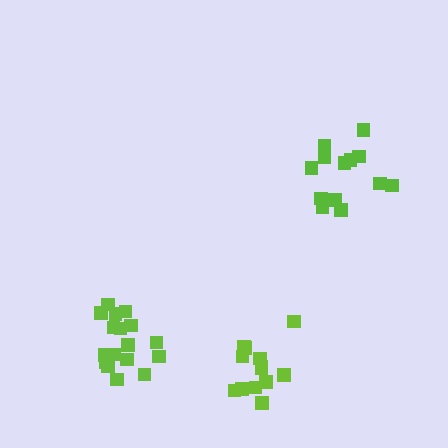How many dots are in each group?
Group 1: 14 dots, Group 2: 13 dots, Group 3: 17 dots (44 total).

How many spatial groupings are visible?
There are 3 spatial groupings.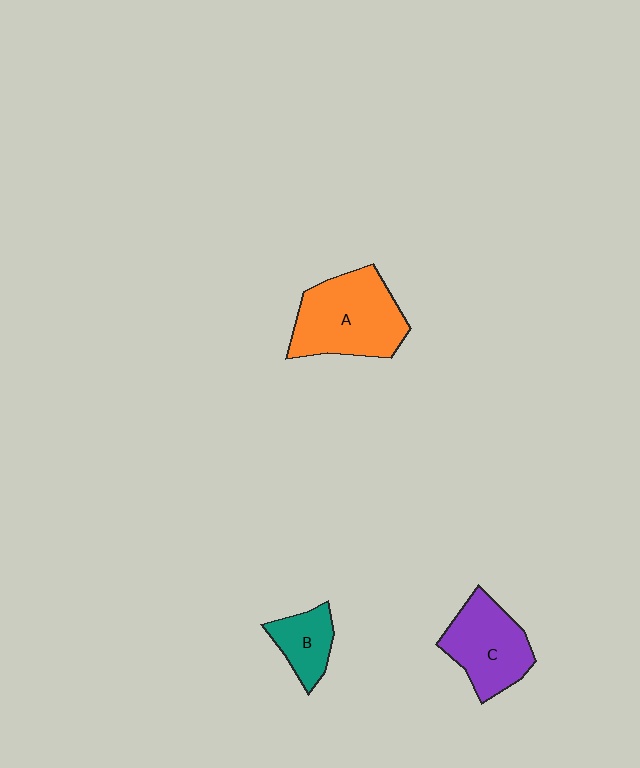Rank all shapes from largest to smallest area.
From largest to smallest: A (orange), C (purple), B (teal).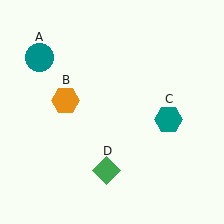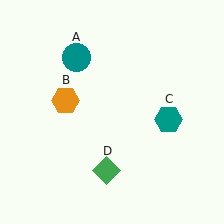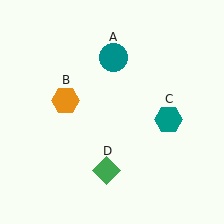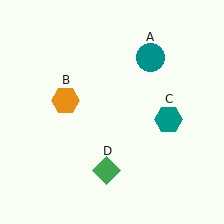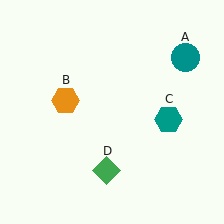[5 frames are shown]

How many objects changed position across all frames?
1 object changed position: teal circle (object A).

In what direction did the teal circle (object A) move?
The teal circle (object A) moved right.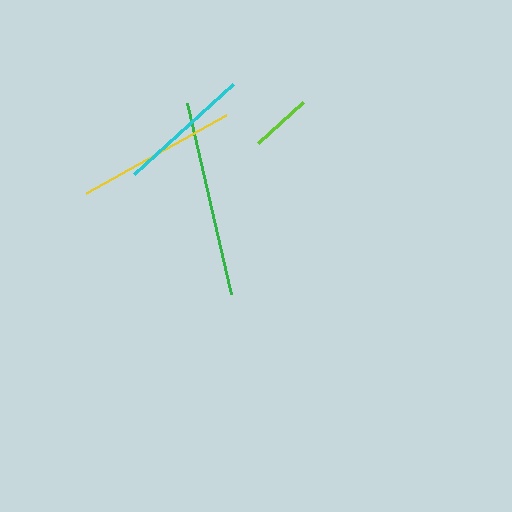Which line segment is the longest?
The green line is the longest at approximately 196 pixels.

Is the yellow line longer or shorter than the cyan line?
The yellow line is longer than the cyan line.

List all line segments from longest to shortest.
From longest to shortest: green, yellow, cyan, lime.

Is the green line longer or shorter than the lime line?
The green line is longer than the lime line.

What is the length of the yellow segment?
The yellow segment is approximately 160 pixels long.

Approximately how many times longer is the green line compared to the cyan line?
The green line is approximately 1.5 times the length of the cyan line.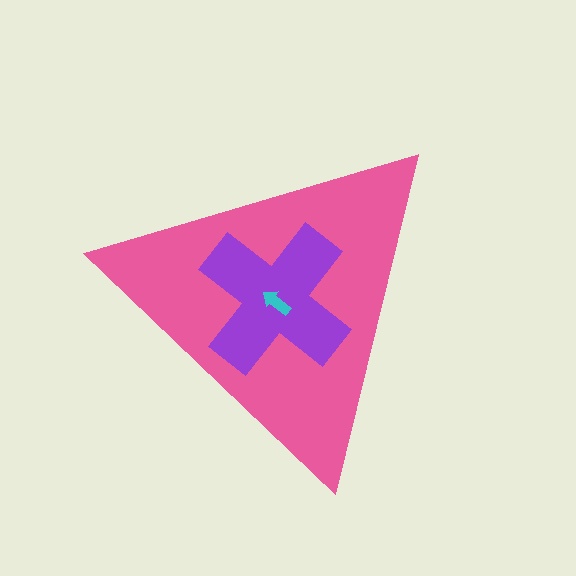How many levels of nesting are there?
3.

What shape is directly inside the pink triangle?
The purple cross.